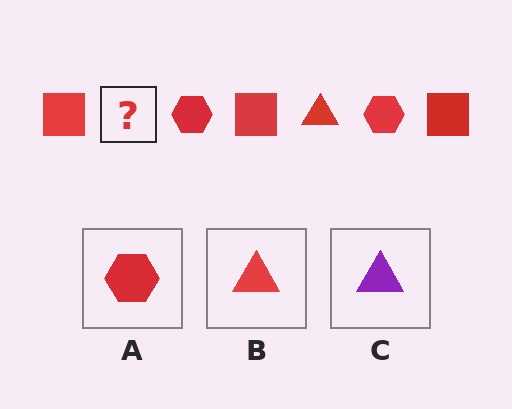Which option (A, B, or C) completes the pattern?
B.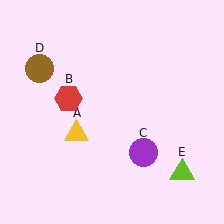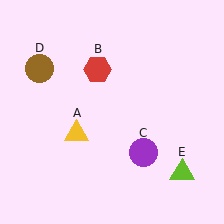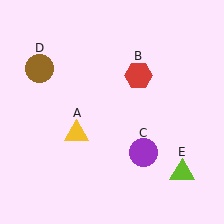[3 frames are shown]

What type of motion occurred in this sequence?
The red hexagon (object B) rotated clockwise around the center of the scene.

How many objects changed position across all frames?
1 object changed position: red hexagon (object B).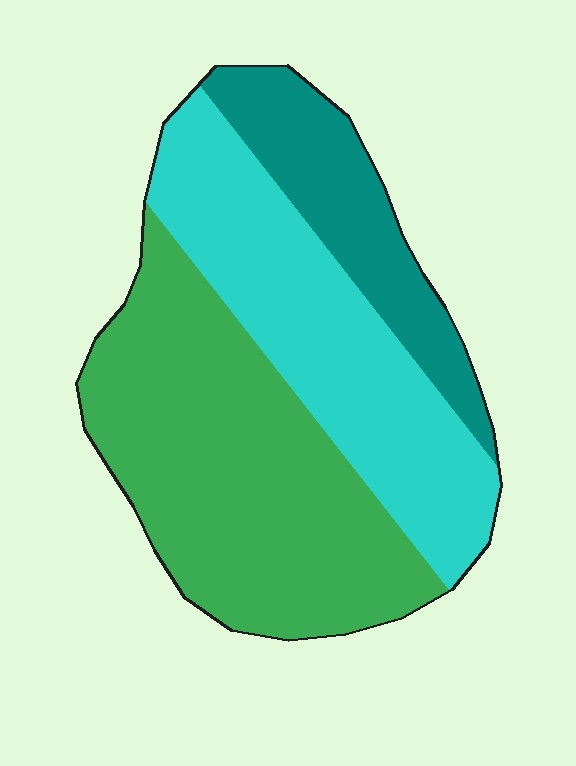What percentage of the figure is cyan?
Cyan covers roughly 35% of the figure.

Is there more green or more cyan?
Green.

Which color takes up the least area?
Teal, at roughly 20%.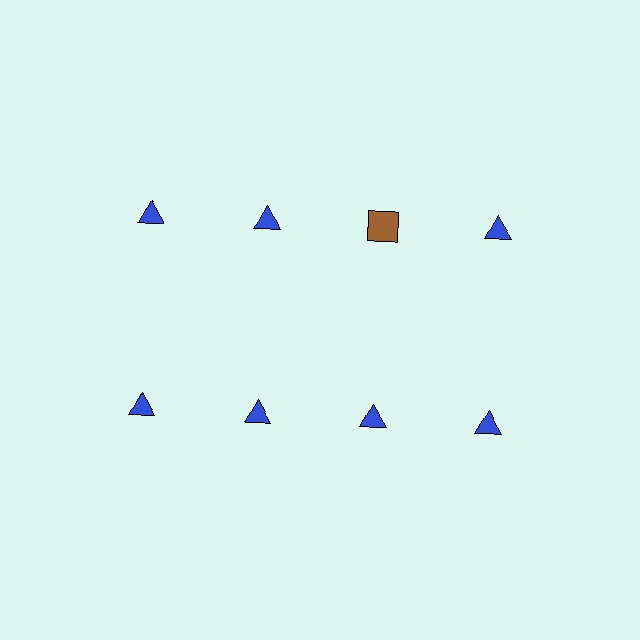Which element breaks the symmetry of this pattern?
The brown square in the top row, center column breaks the symmetry. All other shapes are blue triangles.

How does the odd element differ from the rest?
It differs in both color (brown instead of blue) and shape (square instead of triangle).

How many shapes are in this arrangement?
There are 8 shapes arranged in a grid pattern.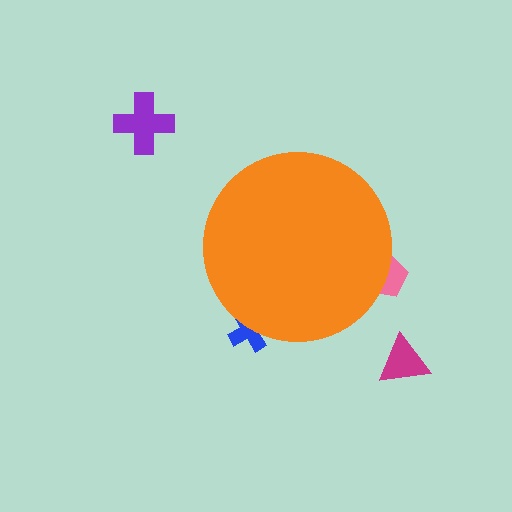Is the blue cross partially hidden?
Yes, the blue cross is partially hidden behind the orange circle.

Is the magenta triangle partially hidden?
No, the magenta triangle is fully visible.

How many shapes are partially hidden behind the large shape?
2 shapes are partially hidden.